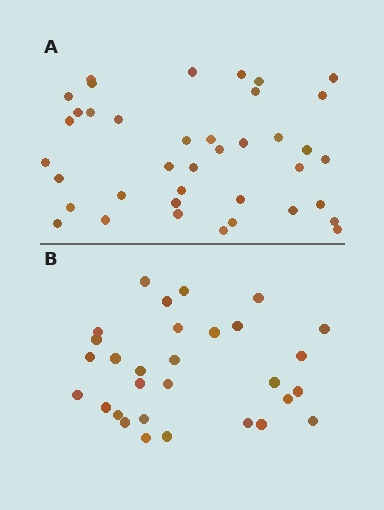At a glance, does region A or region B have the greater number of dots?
Region A (the top region) has more dots.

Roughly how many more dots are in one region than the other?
Region A has roughly 8 or so more dots than region B.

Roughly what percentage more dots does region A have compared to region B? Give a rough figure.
About 30% more.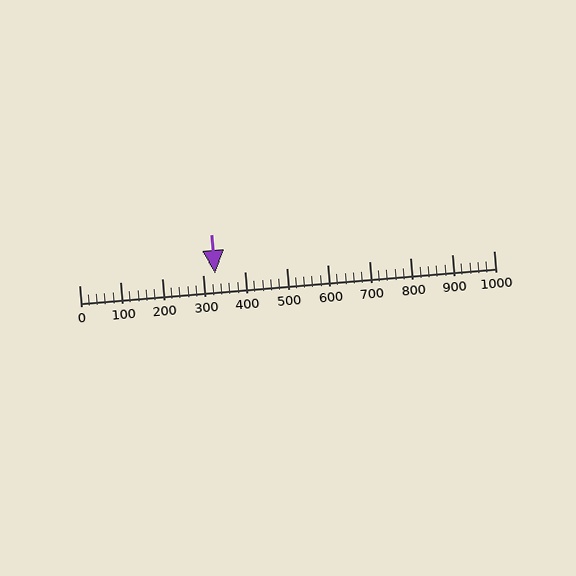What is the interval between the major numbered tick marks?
The major tick marks are spaced 100 units apart.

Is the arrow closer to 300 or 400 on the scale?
The arrow is closer to 300.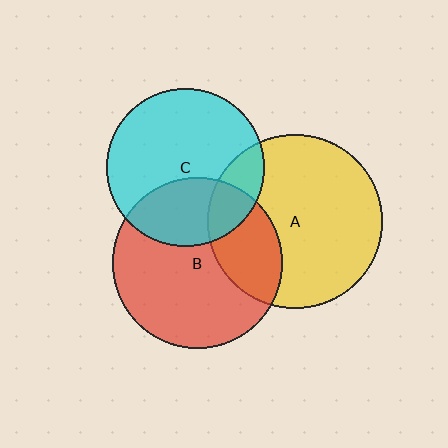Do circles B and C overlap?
Yes.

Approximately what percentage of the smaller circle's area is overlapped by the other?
Approximately 30%.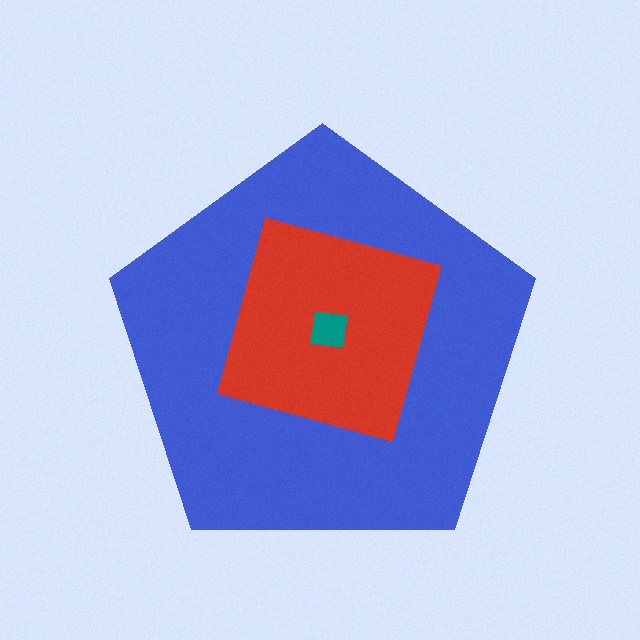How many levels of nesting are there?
3.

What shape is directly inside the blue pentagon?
The red square.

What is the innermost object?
The teal square.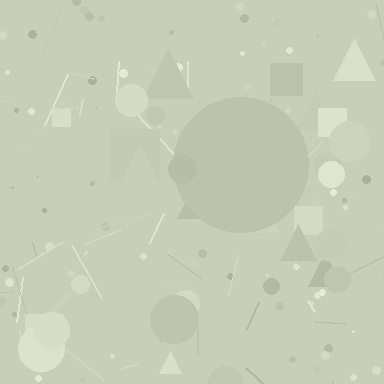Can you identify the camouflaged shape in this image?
The camouflaged shape is a circle.